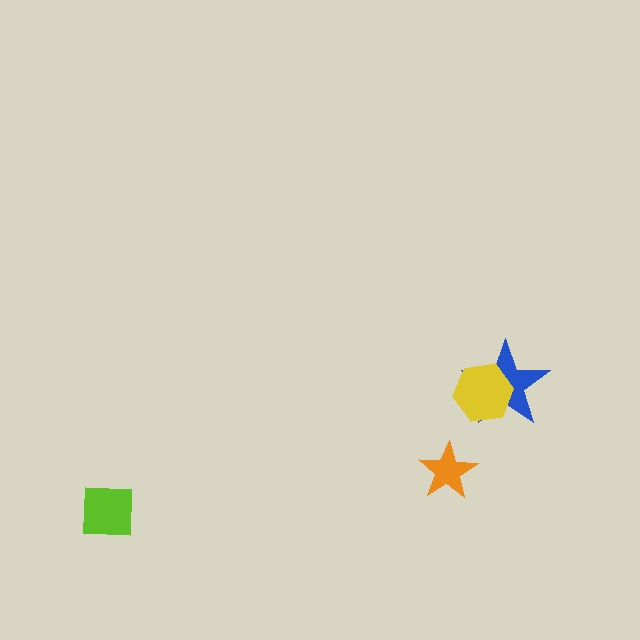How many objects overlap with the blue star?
1 object overlaps with the blue star.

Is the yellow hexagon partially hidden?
No, no other shape covers it.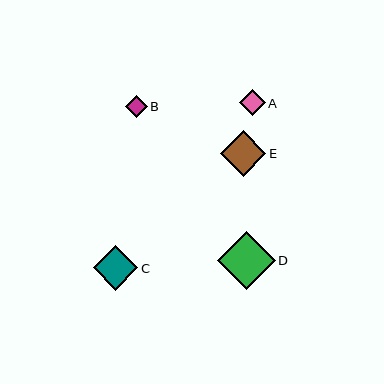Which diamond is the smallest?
Diamond B is the smallest with a size of approximately 22 pixels.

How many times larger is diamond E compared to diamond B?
Diamond E is approximately 2.1 times the size of diamond B.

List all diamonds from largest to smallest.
From largest to smallest: D, E, C, A, B.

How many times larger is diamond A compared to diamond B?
Diamond A is approximately 1.2 times the size of diamond B.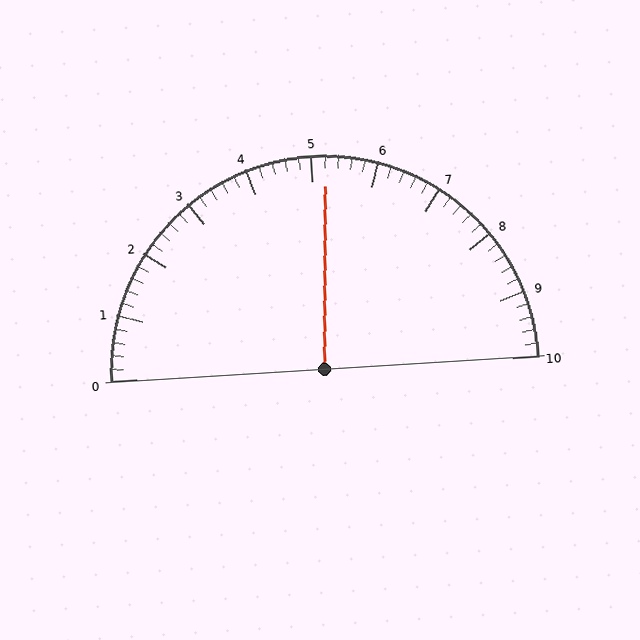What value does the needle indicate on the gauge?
The needle indicates approximately 5.2.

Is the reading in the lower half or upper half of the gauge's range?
The reading is in the upper half of the range (0 to 10).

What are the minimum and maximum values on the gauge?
The gauge ranges from 0 to 10.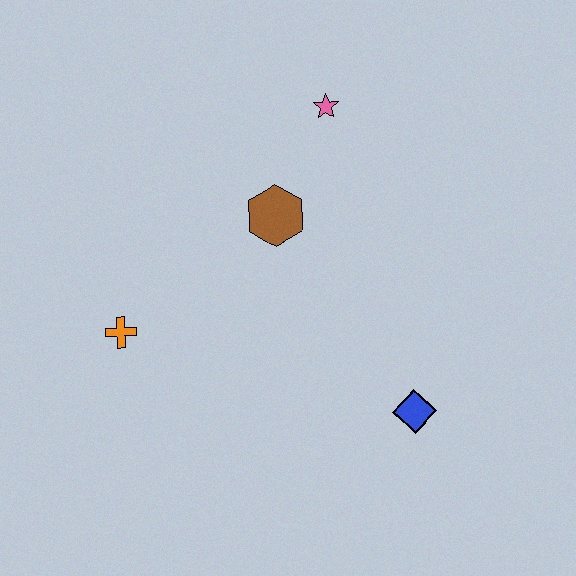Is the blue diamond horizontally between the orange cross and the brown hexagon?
No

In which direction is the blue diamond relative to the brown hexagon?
The blue diamond is below the brown hexagon.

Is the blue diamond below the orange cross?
Yes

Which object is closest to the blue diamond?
The brown hexagon is closest to the blue diamond.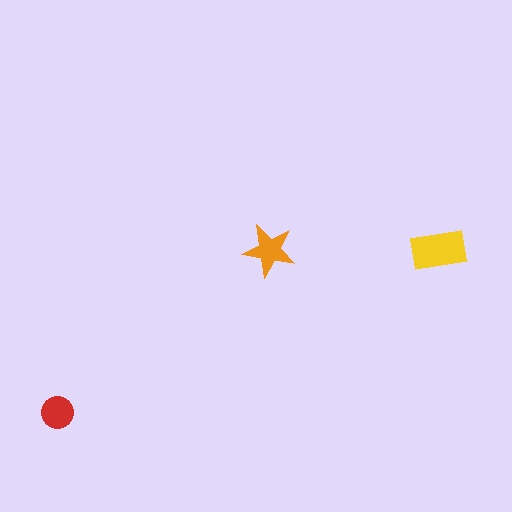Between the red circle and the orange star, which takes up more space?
The orange star.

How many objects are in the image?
There are 3 objects in the image.